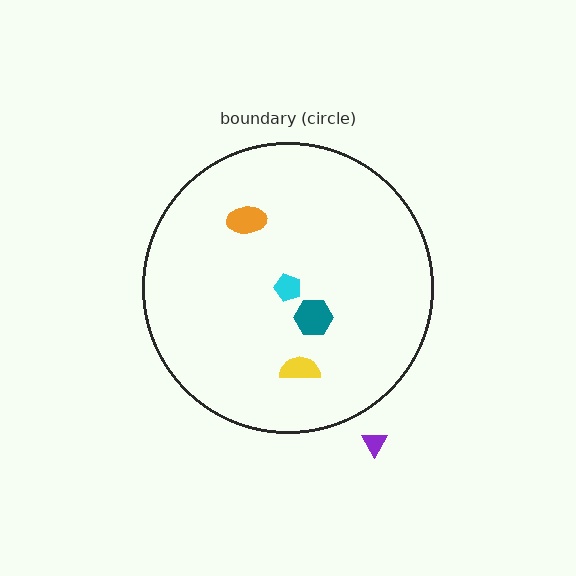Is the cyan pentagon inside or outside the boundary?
Inside.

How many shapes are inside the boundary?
4 inside, 1 outside.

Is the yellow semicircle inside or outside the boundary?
Inside.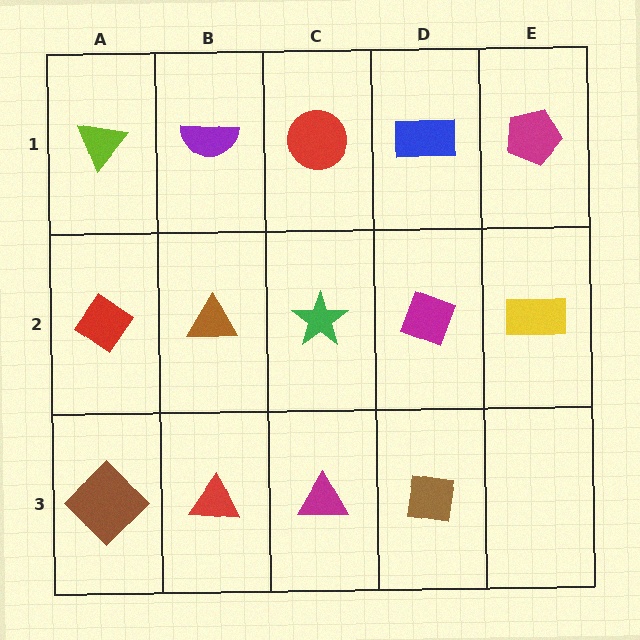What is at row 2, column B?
A brown triangle.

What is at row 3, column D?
A brown square.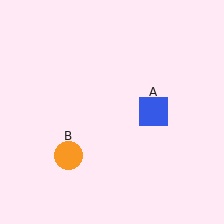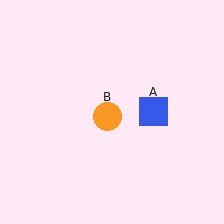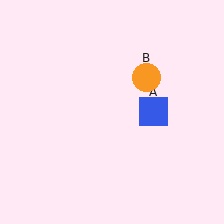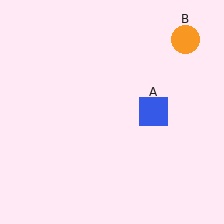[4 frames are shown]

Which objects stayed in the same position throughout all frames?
Blue square (object A) remained stationary.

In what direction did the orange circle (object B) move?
The orange circle (object B) moved up and to the right.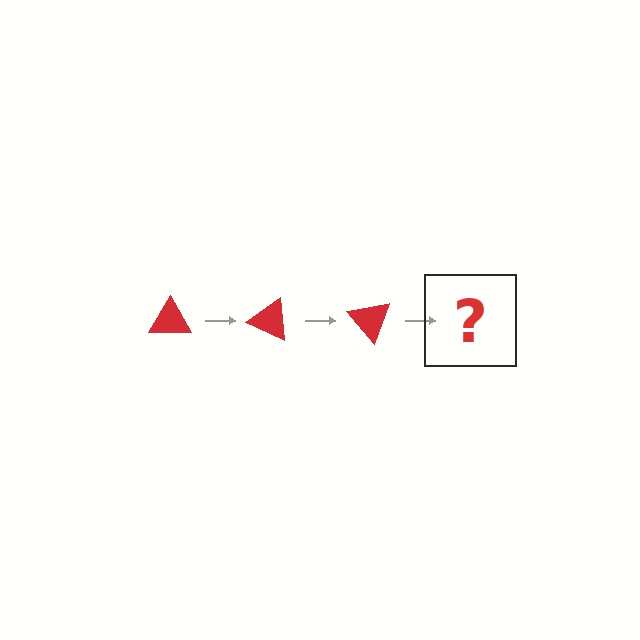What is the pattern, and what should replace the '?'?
The pattern is that the triangle rotates 25 degrees each step. The '?' should be a red triangle rotated 75 degrees.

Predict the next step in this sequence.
The next step is a red triangle rotated 75 degrees.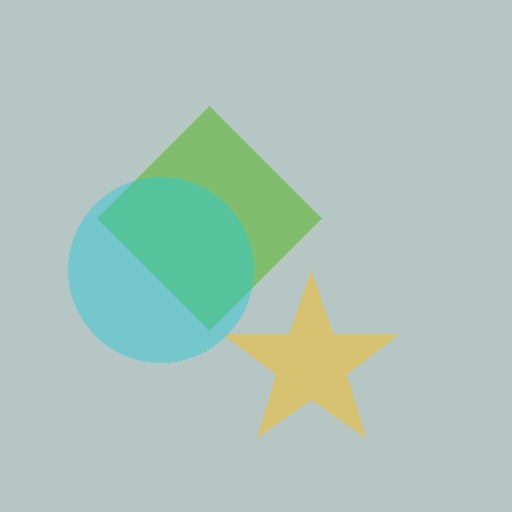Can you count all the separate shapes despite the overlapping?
Yes, there are 3 separate shapes.